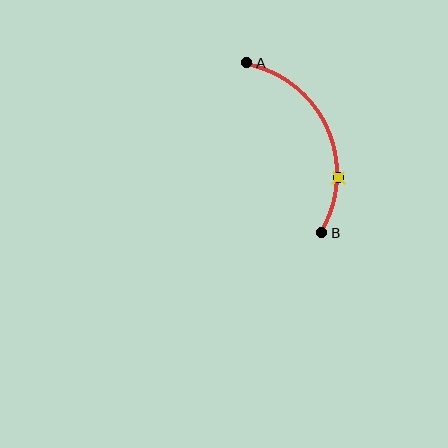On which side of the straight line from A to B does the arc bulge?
The arc bulges to the right of the straight line connecting A and B.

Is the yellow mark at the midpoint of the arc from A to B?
No. The yellow mark lies on the arc but is closer to endpoint B. The arc midpoint would be at the point on the curve equidistant along the arc from both A and B.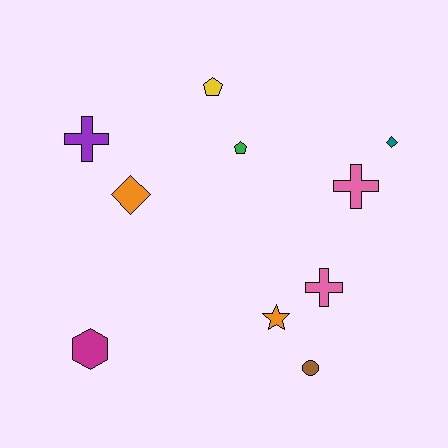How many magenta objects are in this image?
There is 1 magenta object.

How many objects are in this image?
There are 10 objects.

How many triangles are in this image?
There are no triangles.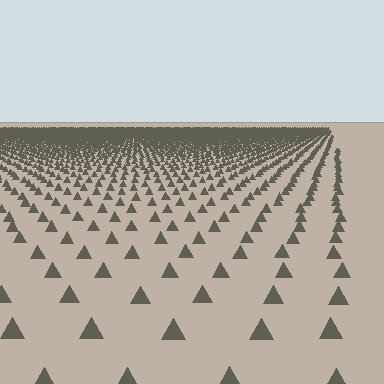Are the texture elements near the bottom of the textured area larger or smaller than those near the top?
Larger. Near the bottom, elements are closer to the viewer and appear at a bigger on-screen size.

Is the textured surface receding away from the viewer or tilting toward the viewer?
The surface is receding away from the viewer. Texture elements get smaller and denser toward the top.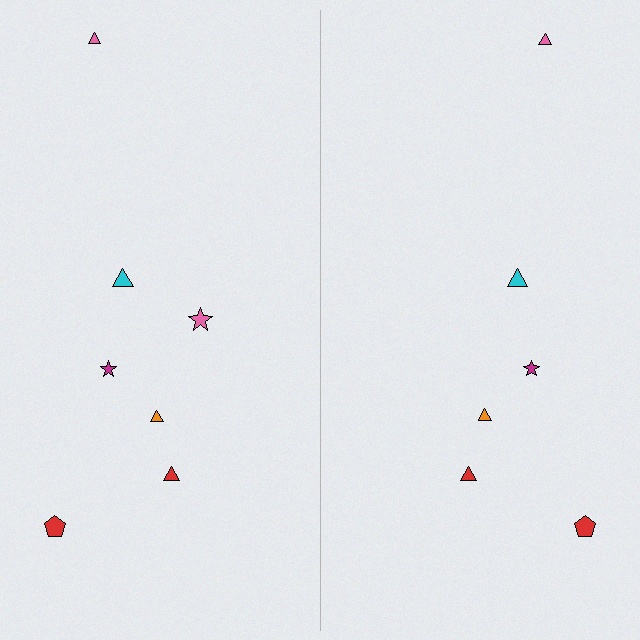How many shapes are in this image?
There are 13 shapes in this image.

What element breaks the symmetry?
A pink star is missing from the right side.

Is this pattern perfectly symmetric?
No, the pattern is not perfectly symmetric. A pink star is missing from the right side.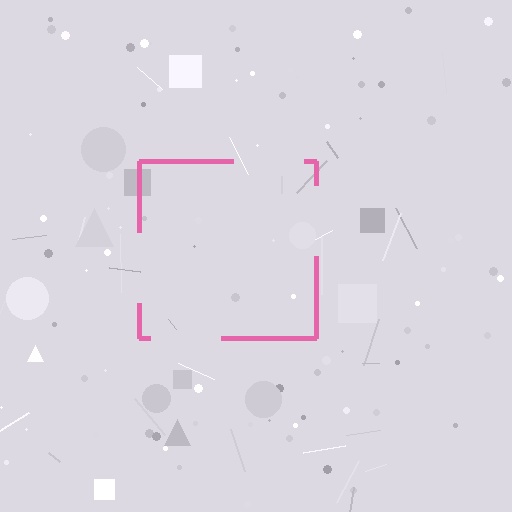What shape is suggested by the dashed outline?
The dashed outline suggests a square.